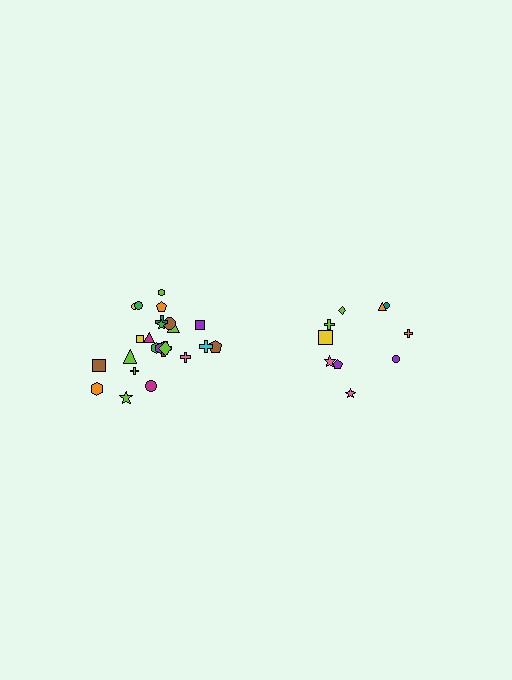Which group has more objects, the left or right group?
The left group.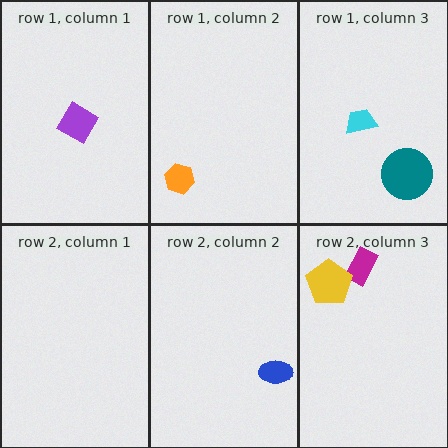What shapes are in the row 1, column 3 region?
The teal circle, the cyan trapezoid.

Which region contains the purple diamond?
The row 1, column 1 region.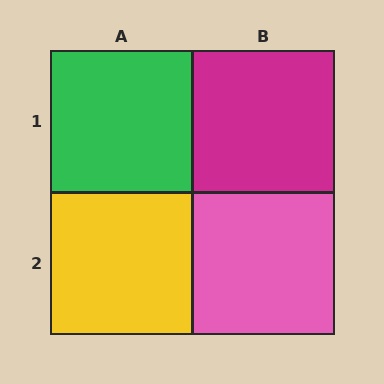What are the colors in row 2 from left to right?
Yellow, pink.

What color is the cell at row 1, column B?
Magenta.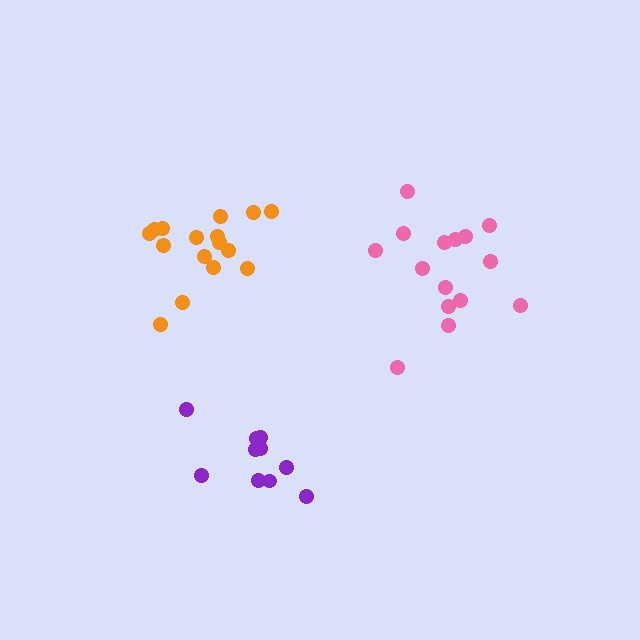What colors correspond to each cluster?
The clusters are colored: purple, pink, orange.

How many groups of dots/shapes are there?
There are 3 groups.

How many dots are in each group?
Group 1: 10 dots, Group 2: 15 dots, Group 3: 16 dots (41 total).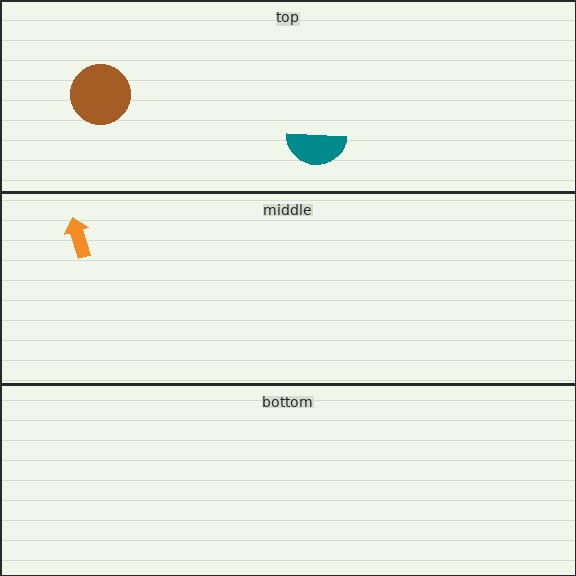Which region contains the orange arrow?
The middle region.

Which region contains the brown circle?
The top region.